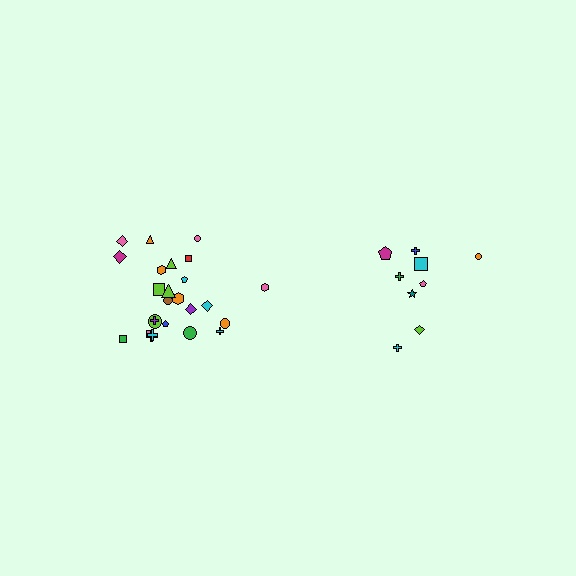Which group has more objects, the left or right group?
The left group.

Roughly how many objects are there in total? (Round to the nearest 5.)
Roughly 35 objects in total.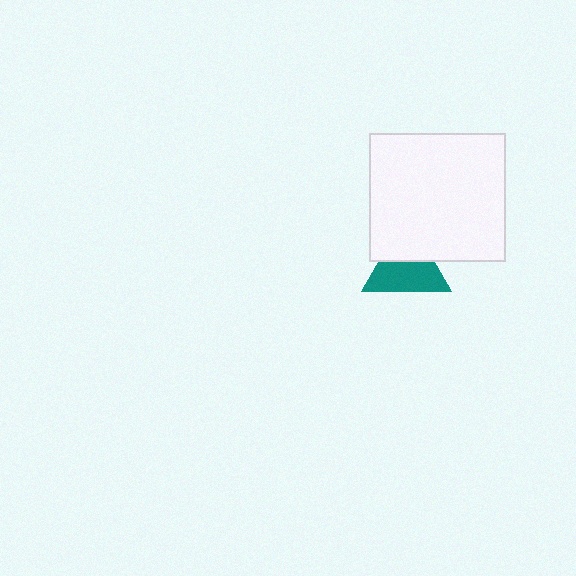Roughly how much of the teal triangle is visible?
About half of it is visible (roughly 62%).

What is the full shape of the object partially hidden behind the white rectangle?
The partially hidden object is a teal triangle.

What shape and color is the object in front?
The object in front is a white rectangle.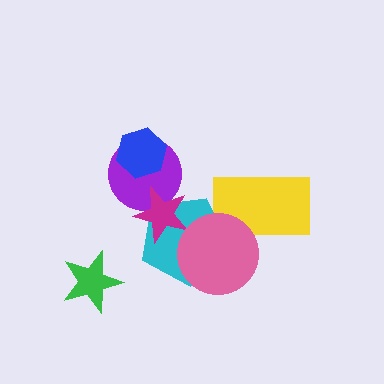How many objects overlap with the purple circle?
2 objects overlap with the purple circle.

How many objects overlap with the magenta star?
2 objects overlap with the magenta star.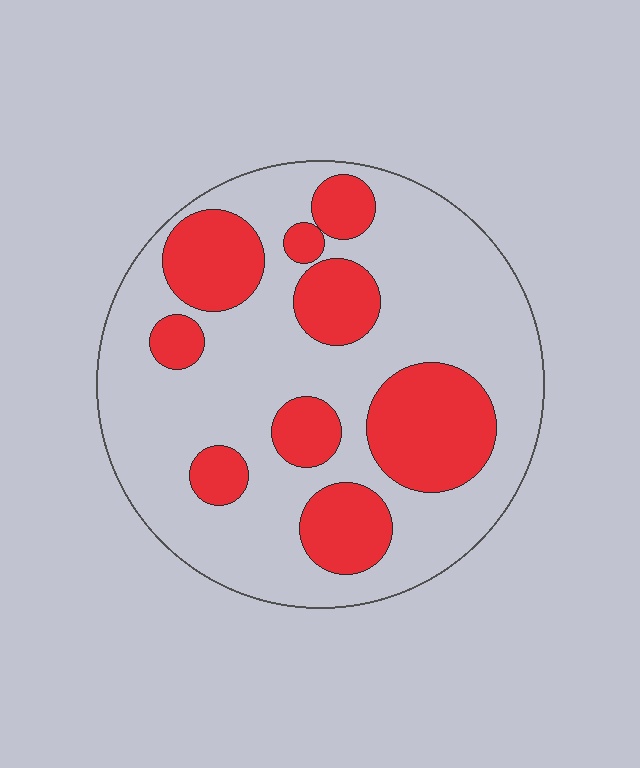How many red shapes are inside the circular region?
9.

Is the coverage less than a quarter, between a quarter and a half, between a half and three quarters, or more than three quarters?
Between a quarter and a half.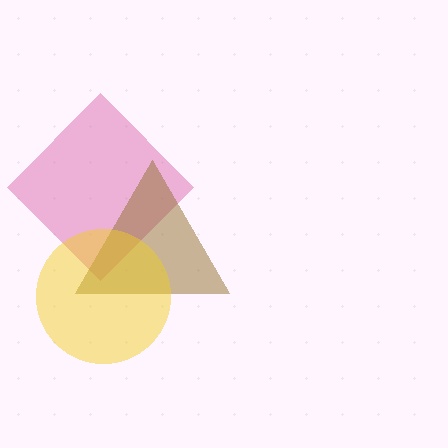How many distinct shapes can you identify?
There are 3 distinct shapes: a pink diamond, a brown triangle, a yellow circle.